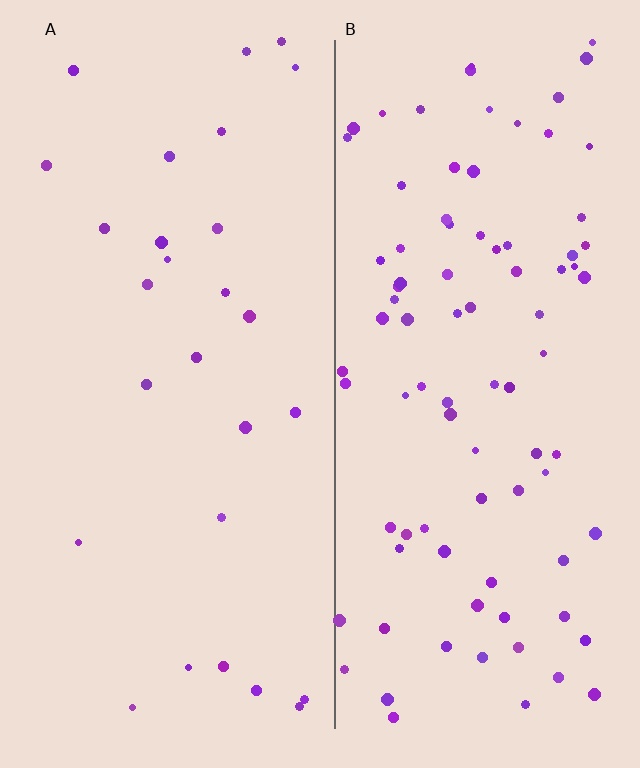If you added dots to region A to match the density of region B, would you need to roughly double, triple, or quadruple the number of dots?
Approximately triple.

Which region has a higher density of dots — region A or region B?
B (the right).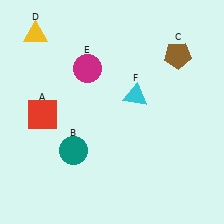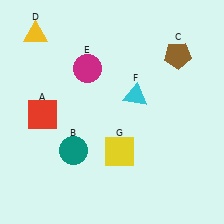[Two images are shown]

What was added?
A yellow square (G) was added in Image 2.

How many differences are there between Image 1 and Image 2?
There is 1 difference between the two images.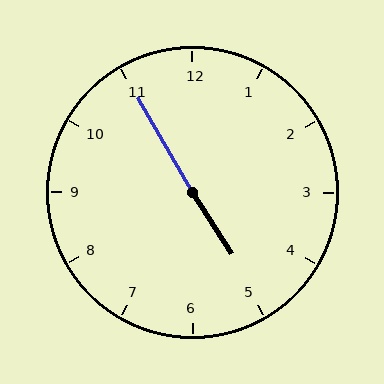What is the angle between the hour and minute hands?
Approximately 178 degrees.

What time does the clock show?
4:55.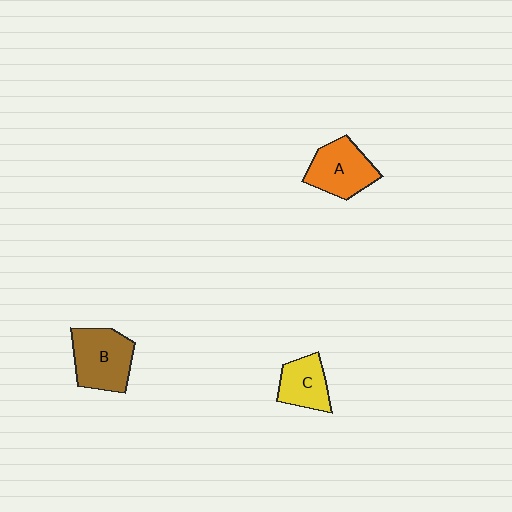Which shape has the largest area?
Shape B (brown).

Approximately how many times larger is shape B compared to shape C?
Approximately 1.5 times.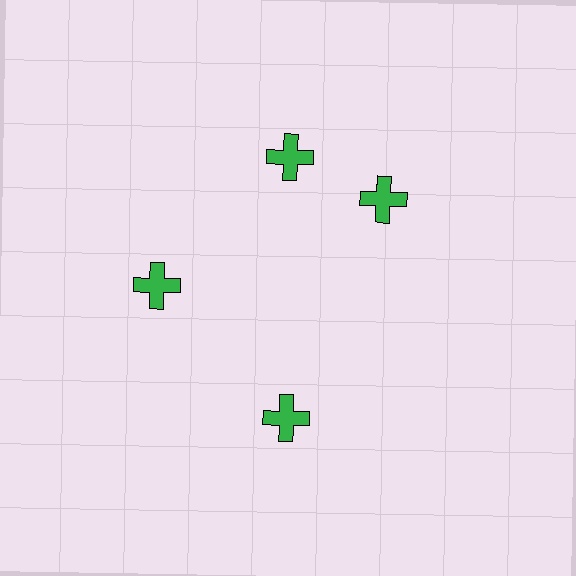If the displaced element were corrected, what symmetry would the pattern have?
It would have 4-fold rotational symmetry — the pattern would map onto itself every 90 degrees.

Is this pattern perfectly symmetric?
No. The 4 green crosses are arranged in a ring, but one element near the 3 o'clock position is rotated out of alignment along the ring, breaking the 4-fold rotational symmetry.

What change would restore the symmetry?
The symmetry would be restored by rotating it back into even spacing with its neighbors so that all 4 crosses sit at equal angles and equal distance from the center.